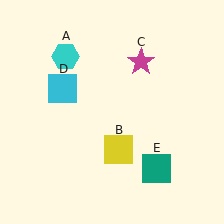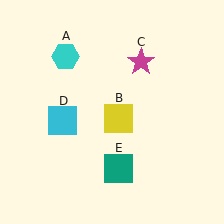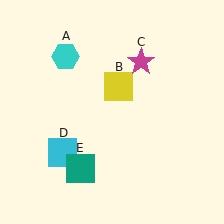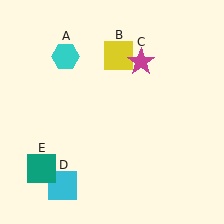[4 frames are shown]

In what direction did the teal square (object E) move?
The teal square (object E) moved left.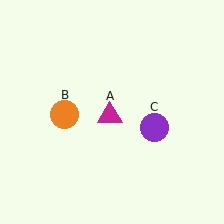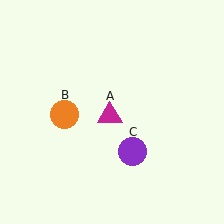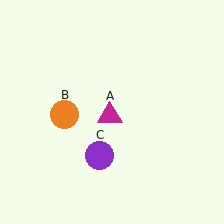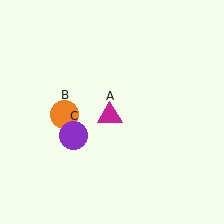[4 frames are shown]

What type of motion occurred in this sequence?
The purple circle (object C) rotated clockwise around the center of the scene.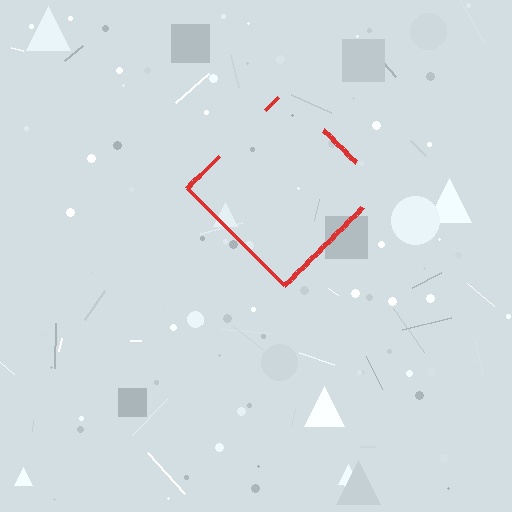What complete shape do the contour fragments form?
The contour fragments form a diamond.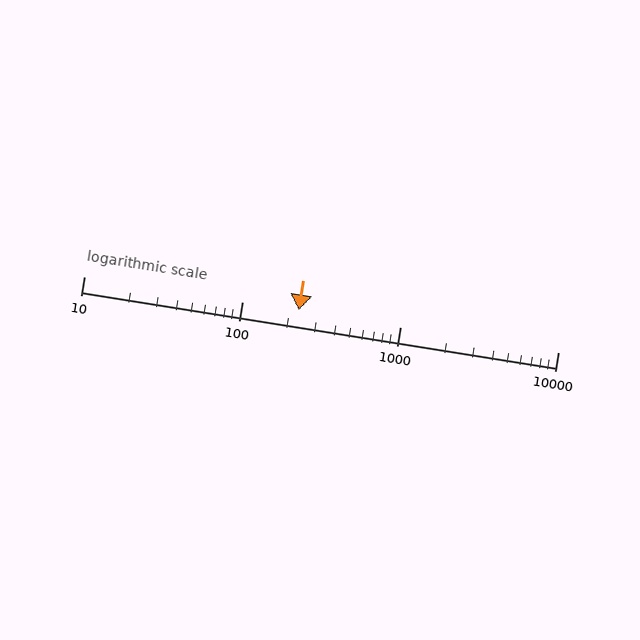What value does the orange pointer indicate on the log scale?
The pointer indicates approximately 230.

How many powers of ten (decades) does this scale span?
The scale spans 3 decades, from 10 to 10000.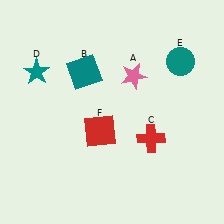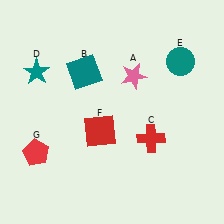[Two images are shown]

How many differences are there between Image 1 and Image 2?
There is 1 difference between the two images.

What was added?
A red pentagon (G) was added in Image 2.